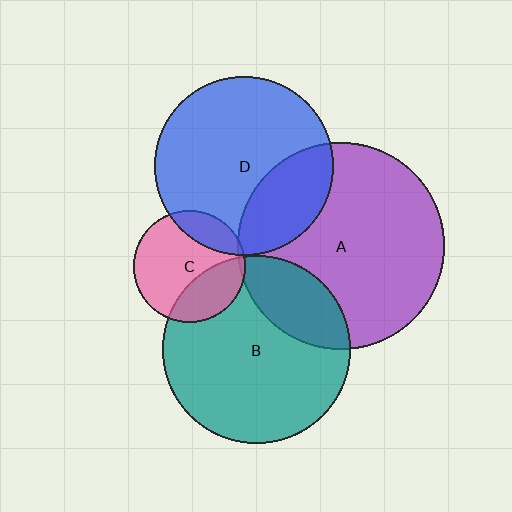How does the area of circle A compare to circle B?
Approximately 1.2 times.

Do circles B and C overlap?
Yes.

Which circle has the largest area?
Circle A (purple).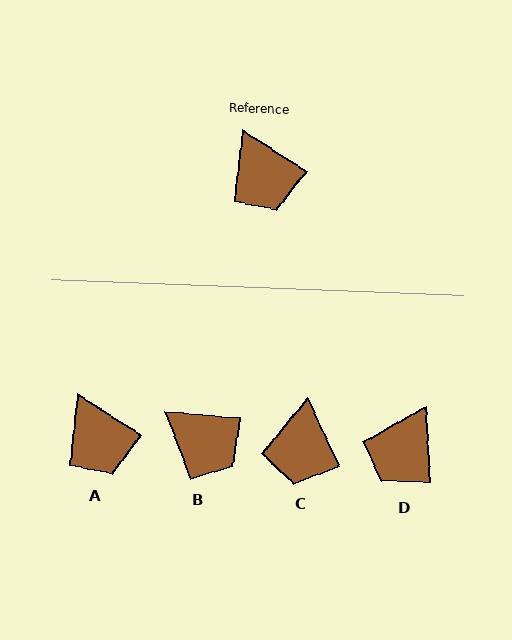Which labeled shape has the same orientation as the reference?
A.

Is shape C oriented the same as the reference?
No, it is off by about 33 degrees.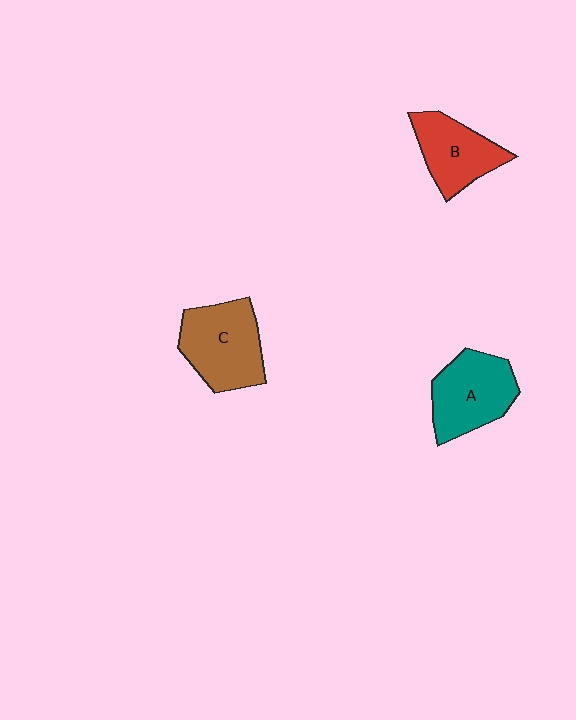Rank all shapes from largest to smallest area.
From largest to smallest: C (brown), A (teal), B (red).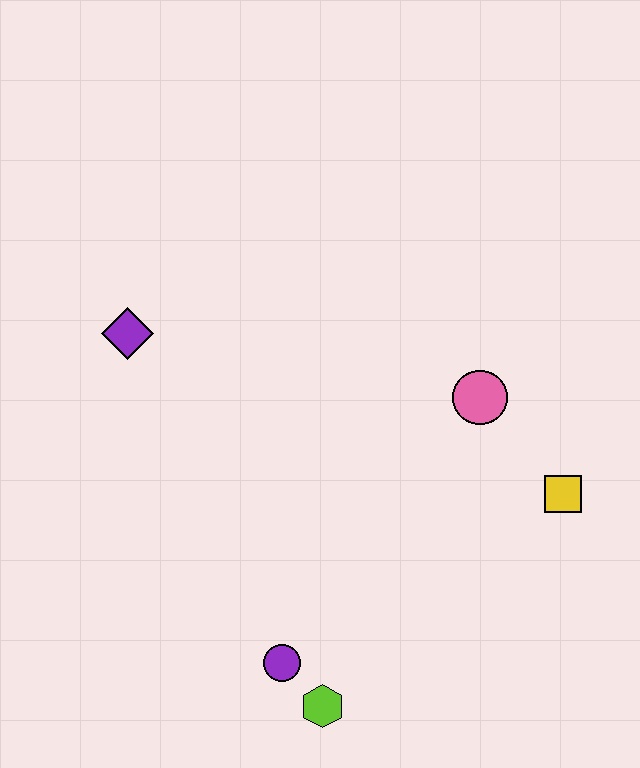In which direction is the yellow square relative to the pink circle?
The yellow square is below the pink circle.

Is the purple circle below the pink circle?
Yes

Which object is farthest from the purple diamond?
The yellow square is farthest from the purple diamond.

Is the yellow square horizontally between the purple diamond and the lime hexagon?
No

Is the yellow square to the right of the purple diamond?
Yes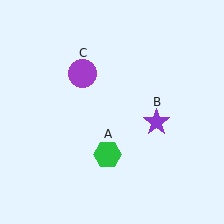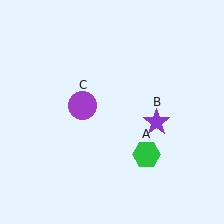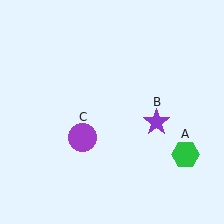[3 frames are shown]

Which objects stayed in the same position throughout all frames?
Purple star (object B) remained stationary.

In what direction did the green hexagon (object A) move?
The green hexagon (object A) moved right.